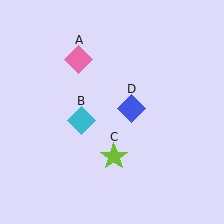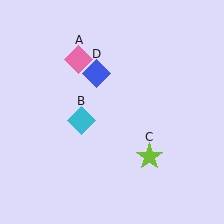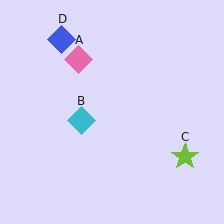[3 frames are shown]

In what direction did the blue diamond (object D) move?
The blue diamond (object D) moved up and to the left.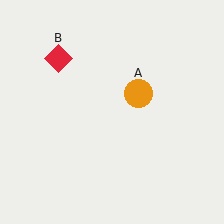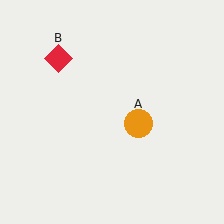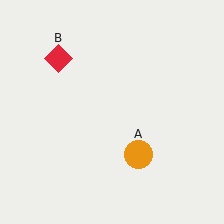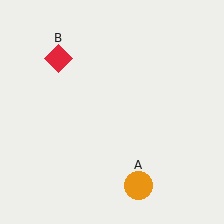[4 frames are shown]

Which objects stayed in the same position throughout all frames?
Red diamond (object B) remained stationary.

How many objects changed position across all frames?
1 object changed position: orange circle (object A).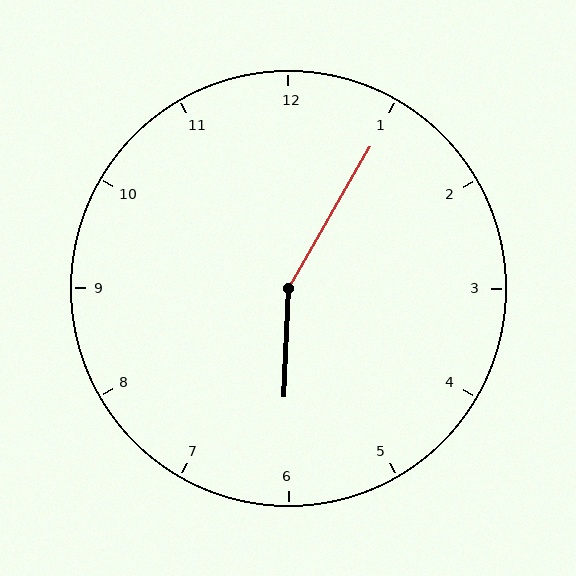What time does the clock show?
6:05.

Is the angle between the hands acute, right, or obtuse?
It is obtuse.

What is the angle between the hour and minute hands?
Approximately 152 degrees.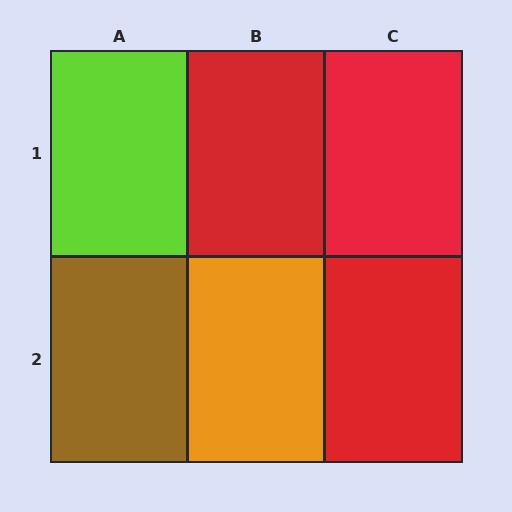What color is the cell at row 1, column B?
Red.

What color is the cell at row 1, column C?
Red.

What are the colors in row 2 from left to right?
Brown, orange, red.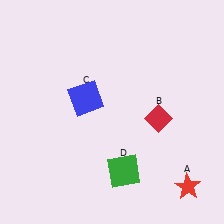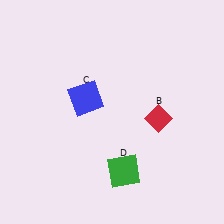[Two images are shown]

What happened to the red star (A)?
The red star (A) was removed in Image 2. It was in the bottom-right area of Image 1.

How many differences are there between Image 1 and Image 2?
There is 1 difference between the two images.